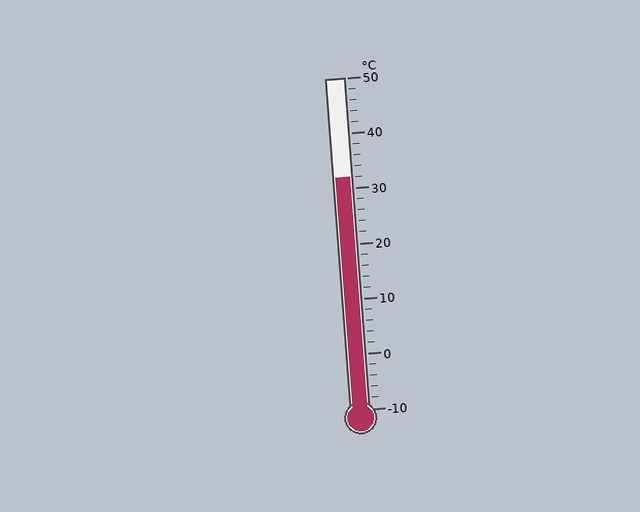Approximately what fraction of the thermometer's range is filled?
The thermometer is filled to approximately 70% of its range.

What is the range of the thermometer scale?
The thermometer scale ranges from -10°C to 50°C.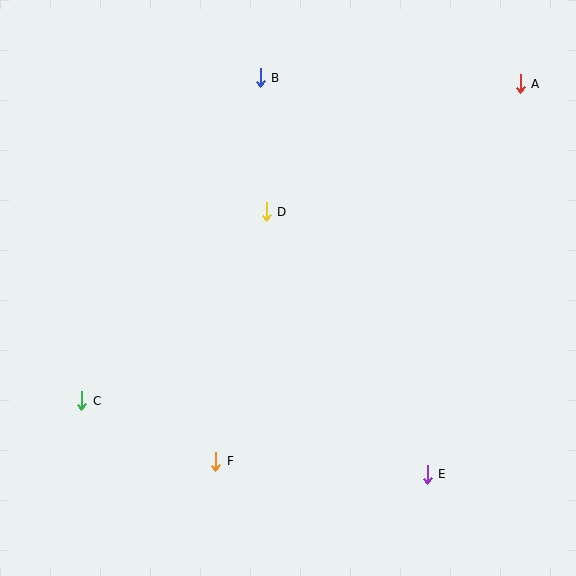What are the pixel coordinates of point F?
Point F is at (216, 461).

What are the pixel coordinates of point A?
Point A is at (520, 84).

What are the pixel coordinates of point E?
Point E is at (427, 474).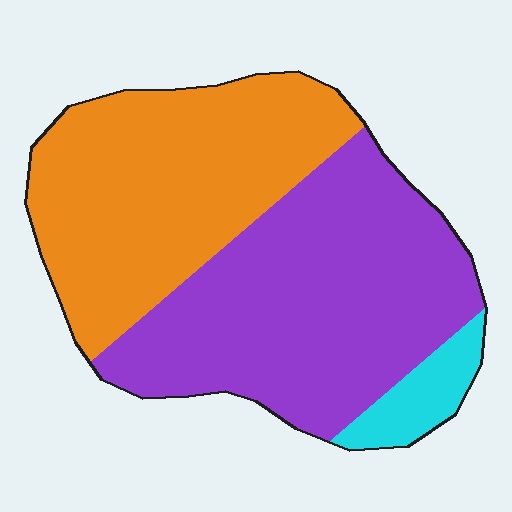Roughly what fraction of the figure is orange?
Orange covers about 45% of the figure.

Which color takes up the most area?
Purple, at roughly 50%.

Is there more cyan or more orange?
Orange.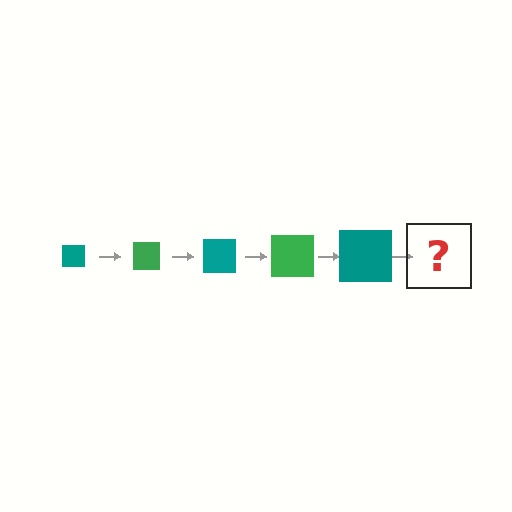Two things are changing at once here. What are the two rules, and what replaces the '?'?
The two rules are that the square grows larger each step and the color cycles through teal and green. The '?' should be a green square, larger than the previous one.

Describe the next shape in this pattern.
It should be a green square, larger than the previous one.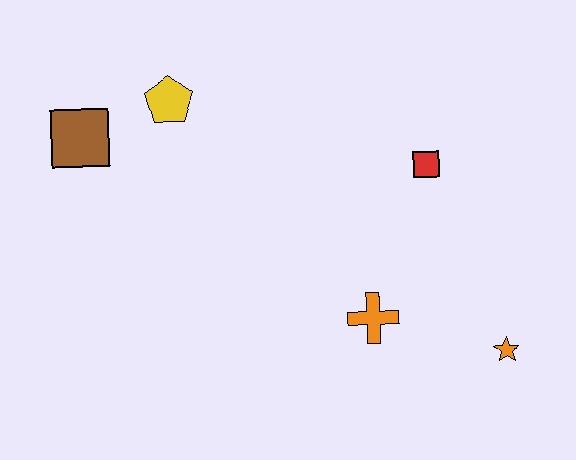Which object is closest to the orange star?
The orange cross is closest to the orange star.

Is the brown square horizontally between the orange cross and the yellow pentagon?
No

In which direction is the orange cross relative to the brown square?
The orange cross is to the right of the brown square.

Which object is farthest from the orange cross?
The brown square is farthest from the orange cross.